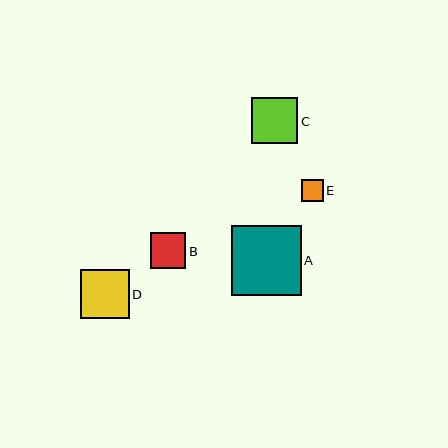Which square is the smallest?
Square E is the smallest with a size of approximately 22 pixels.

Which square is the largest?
Square A is the largest with a size of approximately 70 pixels.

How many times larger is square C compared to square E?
Square C is approximately 2.1 times the size of square E.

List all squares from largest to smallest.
From largest to smallest: A, D, C, B, E.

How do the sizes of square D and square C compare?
Square D and square C are approximately the same size.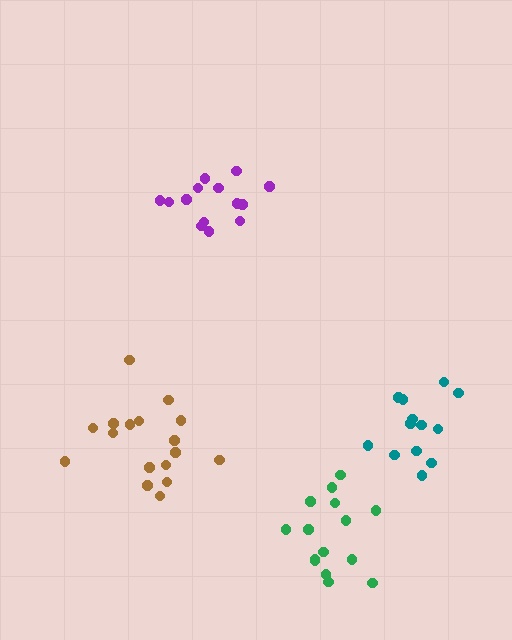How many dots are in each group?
Group 1: 15 dots, Group 2: 14 dots, Group 3: 17 dots, Group 4: 13 dots (59 total).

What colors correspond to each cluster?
The clusters are colored: green, purple, brown, teal.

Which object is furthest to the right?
The teal cluster is rightmost.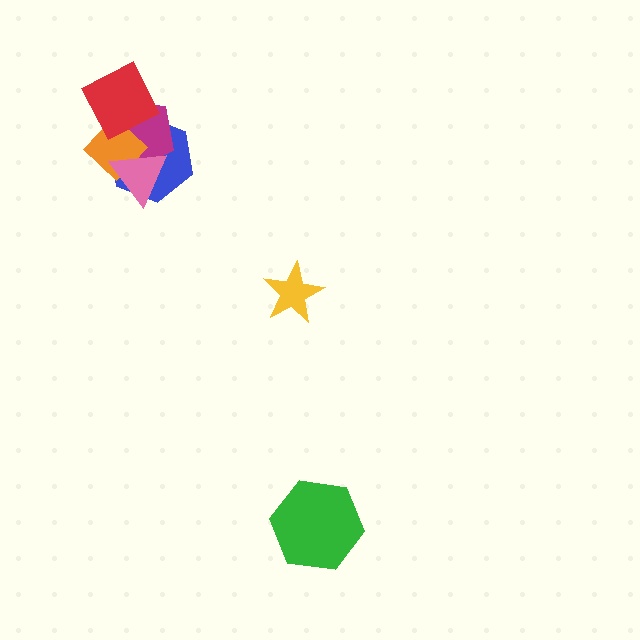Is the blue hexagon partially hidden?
Yes, it is partially covered by another shape.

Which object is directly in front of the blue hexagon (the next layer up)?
The magenta pentagon is directly in front of the blue hexagon.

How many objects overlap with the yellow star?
0 objects overlap with the yellow star.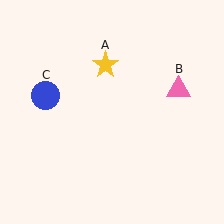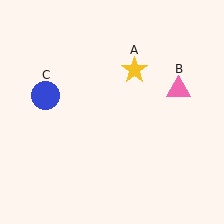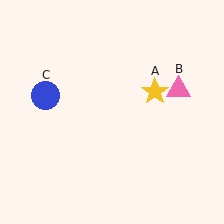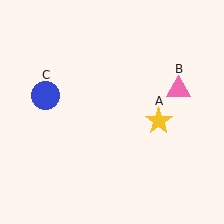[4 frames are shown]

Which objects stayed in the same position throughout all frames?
Pink triangle (object B) and blue circle (object C) remained stationary.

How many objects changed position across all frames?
1 object changed position: yellow star (object A).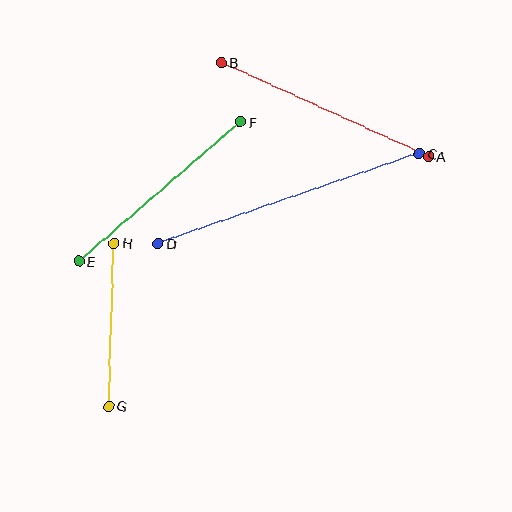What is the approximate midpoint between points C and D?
The midpoint is at approximately (289, 199) pixels.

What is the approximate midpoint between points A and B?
The midpoint is at approximately (325, 109) pixels.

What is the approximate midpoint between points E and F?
The midpoint is at approximately (160, 192) pixels.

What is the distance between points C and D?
The distance is approximately 276 pixels.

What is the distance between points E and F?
The distance is approximately 213 pixels.